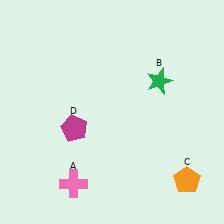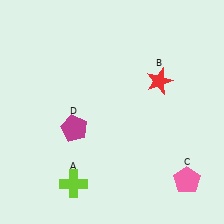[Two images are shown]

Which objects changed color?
A changed from pink to lime. B changed from green to red. C changed from orange to pink.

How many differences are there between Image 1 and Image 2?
There are 3 differences between the two images.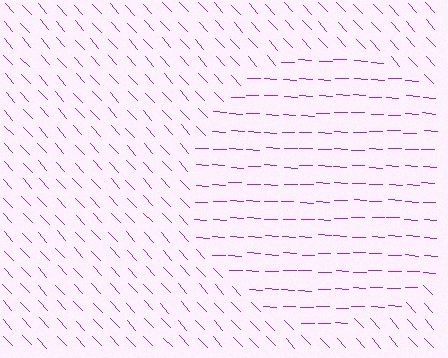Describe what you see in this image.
The image is filled with small purple line segments. A circle region in the image has lines oriented differently from the surrounding lines, creating a visible texture boundary.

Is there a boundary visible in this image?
Yes, there is a texture boundary formed by a change in line orientation.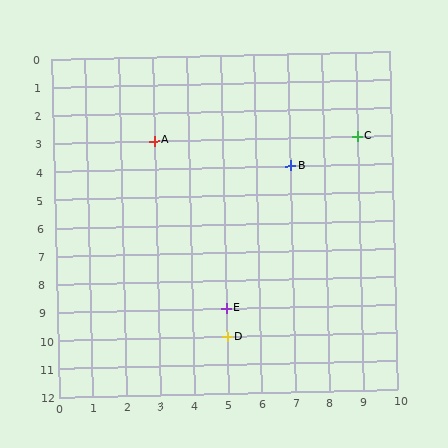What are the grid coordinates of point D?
Point D is at grid coordinates (5, 10).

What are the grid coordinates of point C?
Point C is at grid coordinates (9, 3).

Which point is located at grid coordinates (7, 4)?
Point B is at (7, 4).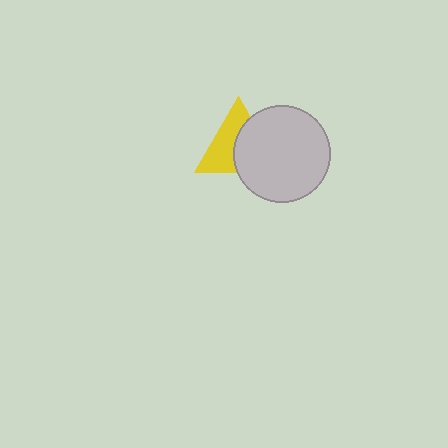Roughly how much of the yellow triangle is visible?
About half of it is visible (roughly 51%).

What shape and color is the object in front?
The object in front is a light gray circle.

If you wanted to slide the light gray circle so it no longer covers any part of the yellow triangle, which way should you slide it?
Slide it right — that is the most direct way to separate the two shapes.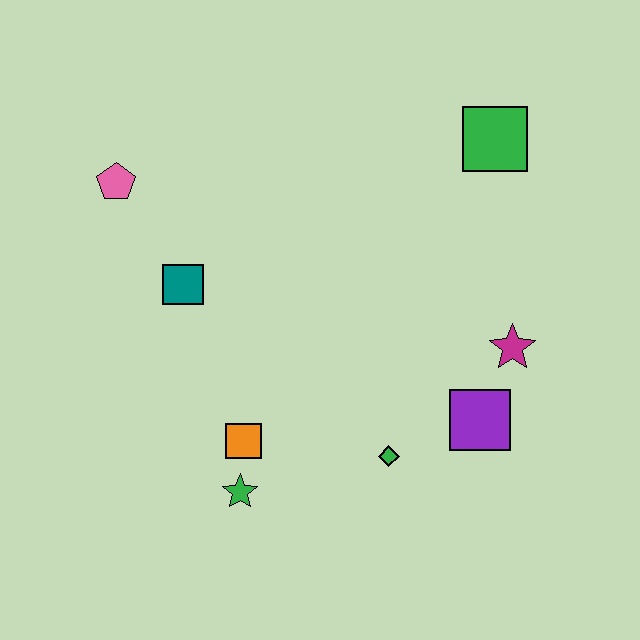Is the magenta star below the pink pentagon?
Yes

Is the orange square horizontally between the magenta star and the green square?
No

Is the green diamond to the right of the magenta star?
No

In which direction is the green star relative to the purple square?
The green star is to the left of the purple square.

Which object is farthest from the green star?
The green square is farthest from the green star.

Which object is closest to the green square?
The magenta star is closest to the green square.